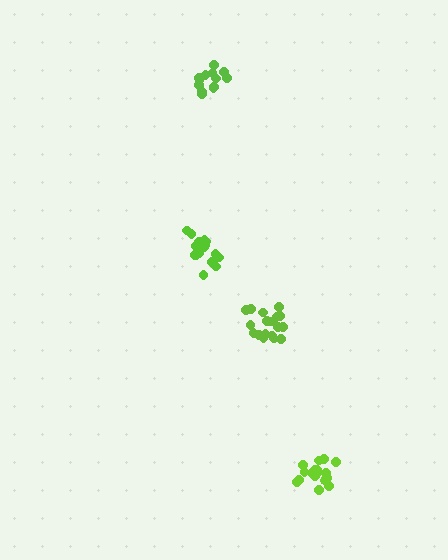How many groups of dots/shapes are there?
There are 4 groups.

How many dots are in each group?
Group 1: 18 dots, Group 2: 18 dots, Group 3: 13 dots, Group 4: 18 dots (67 total).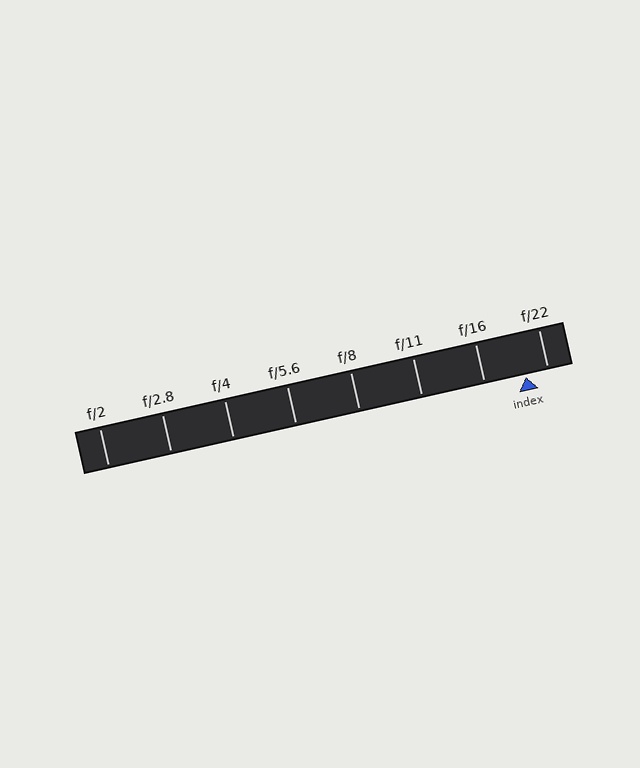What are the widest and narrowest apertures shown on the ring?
The widest aperture shown is f/2 and the narrowest is f/22.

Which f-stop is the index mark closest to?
The index mark is closest to f/22.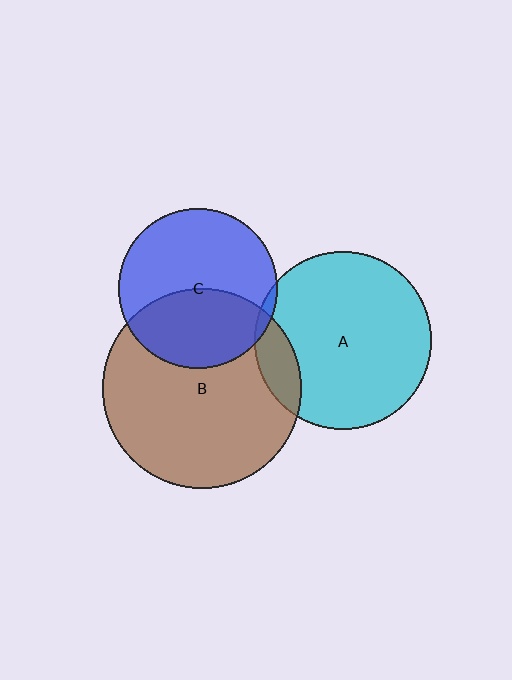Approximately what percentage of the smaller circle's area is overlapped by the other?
Approximately 15%.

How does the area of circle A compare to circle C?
Approximately 1.2 times.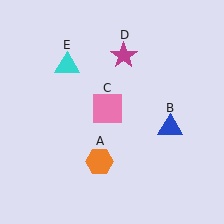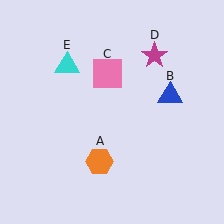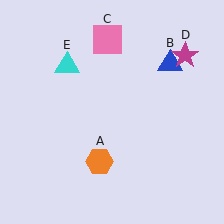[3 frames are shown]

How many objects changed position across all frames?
3 objects changed position: blue triangle (object B), pink square (object C), magenta star (object D).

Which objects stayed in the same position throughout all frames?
Orange hexagon (object A) and cyan triangle (object E) remained stationary.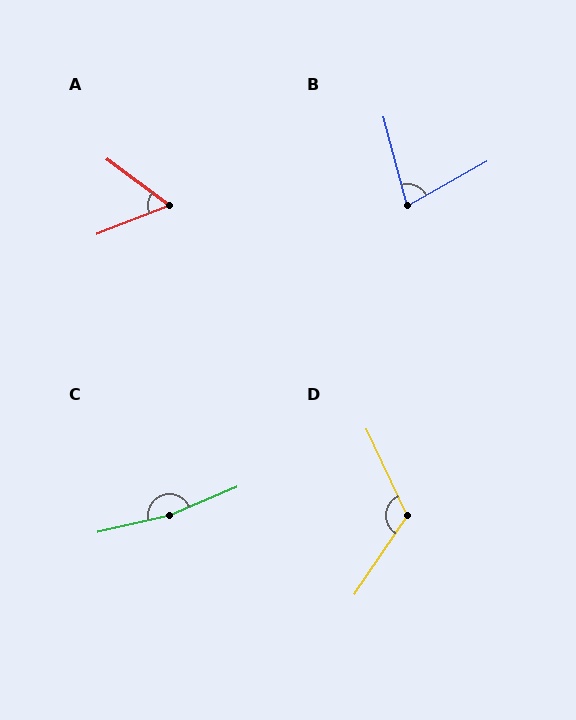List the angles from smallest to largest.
A (58°), B (76°), D (121°), C (170°).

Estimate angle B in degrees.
Approximately 76 degrees.